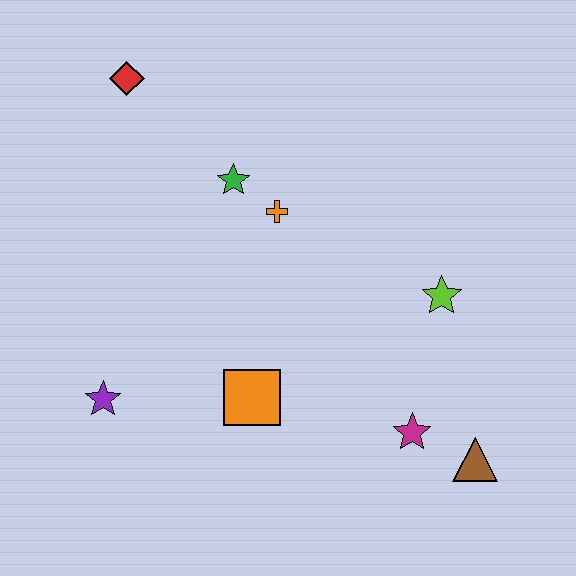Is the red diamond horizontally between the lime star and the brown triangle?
No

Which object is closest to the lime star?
The magenta star is closest to the lime star.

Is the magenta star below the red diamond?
Yes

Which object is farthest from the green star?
The brown triangle is farthest from the green star.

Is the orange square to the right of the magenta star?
No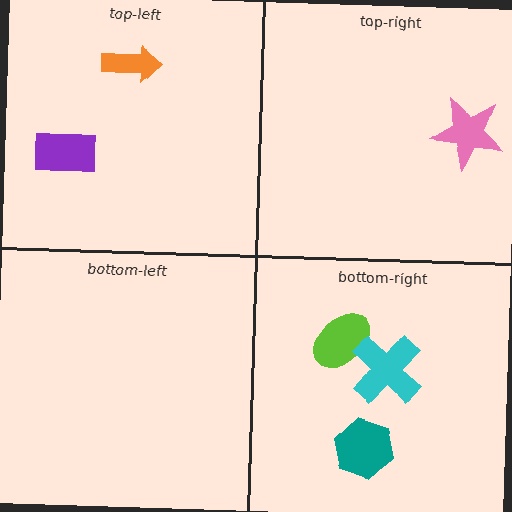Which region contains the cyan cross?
The bottom-right region.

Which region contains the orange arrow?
The top-left region.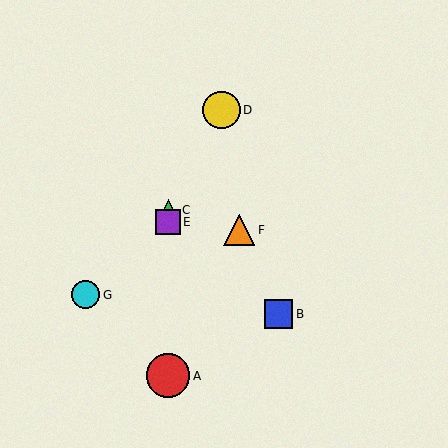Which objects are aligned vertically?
Objects A, C, E are aligned vertically.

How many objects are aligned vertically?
3 objects (A, C, E) are aligned vertically.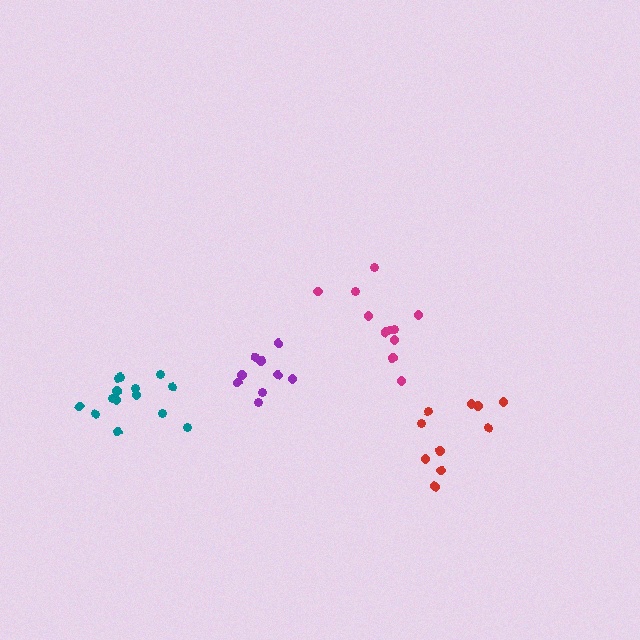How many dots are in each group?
Group 1: 9 dots, Group 2: 11 dots, Group 3: 14 dots, Group 4: 10 dots (44 total).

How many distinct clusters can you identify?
There are 4 distinct clusters.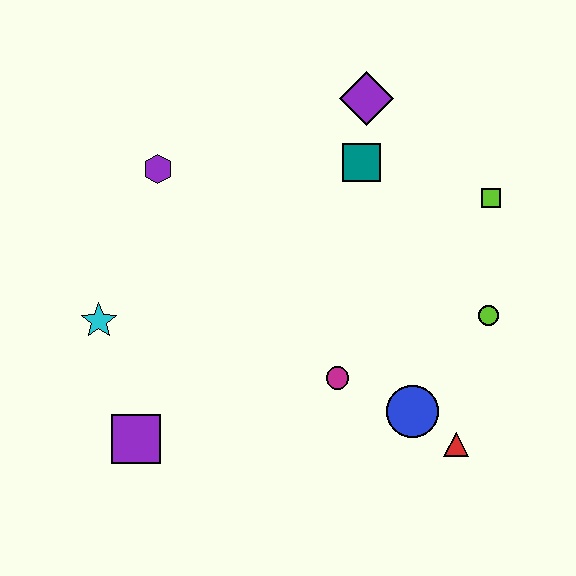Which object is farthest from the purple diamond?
The purple square is farthest from the purple diamond.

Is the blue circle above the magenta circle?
No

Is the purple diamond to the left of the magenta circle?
No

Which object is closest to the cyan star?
The purple square is closest to the cyan star.